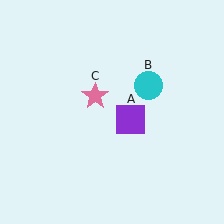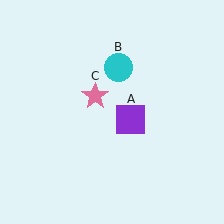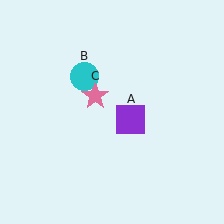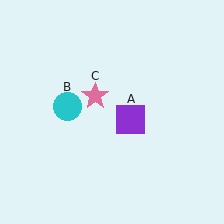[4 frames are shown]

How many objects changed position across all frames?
1 object changed position: cyan circle (object B).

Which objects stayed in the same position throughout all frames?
Purple square (object A) and pink star (object C) remained stationary.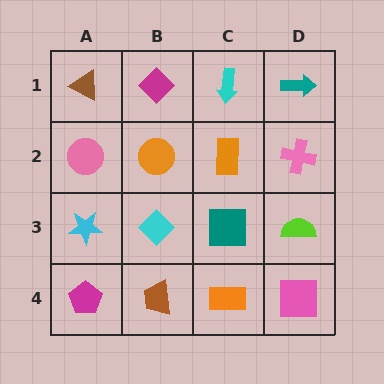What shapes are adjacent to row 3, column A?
A pink circle (row 2, column A), a magenta pentagon (row 4, column A), a cyan diamond (row 3, column B).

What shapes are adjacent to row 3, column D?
A pink cross (row 2, column D), a pink square (row 4, column D), a teal square (row 3, column C).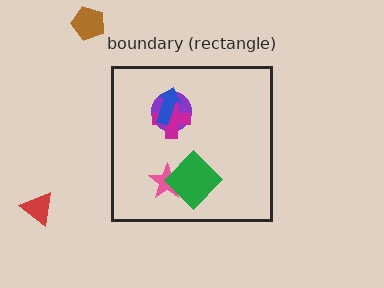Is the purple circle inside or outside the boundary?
Inside.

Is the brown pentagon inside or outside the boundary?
Outside.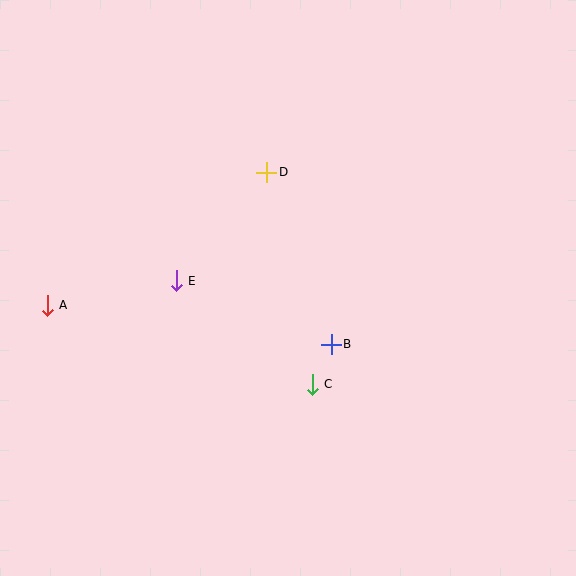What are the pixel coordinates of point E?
Point E is at (176, 281).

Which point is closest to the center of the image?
Point B at (331, 344) is closest to the center.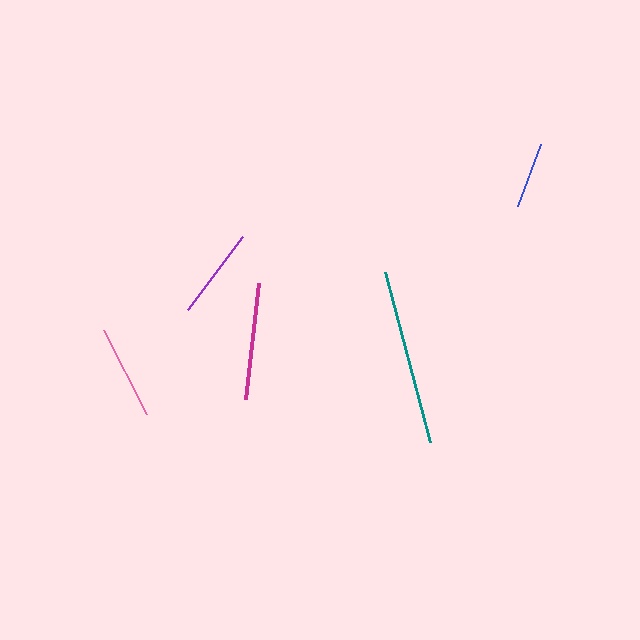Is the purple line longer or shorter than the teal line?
The teal line is longer than the purple line.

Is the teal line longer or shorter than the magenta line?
The teal line is longer than the magenta line.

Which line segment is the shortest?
The blue line is the shortest at approximately 66 pixels.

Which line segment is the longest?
The teal line is the longest at approximately 177 pixels.